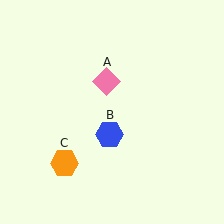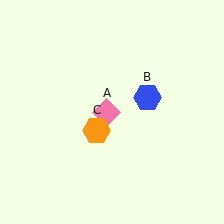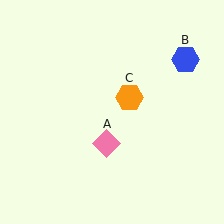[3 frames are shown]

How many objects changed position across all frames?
3 objects changed position: pink diamond (object A), blue hexagon (object B), orange hexagon (object C).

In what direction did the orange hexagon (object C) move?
The orange hexagon (object C) moved up and to the right.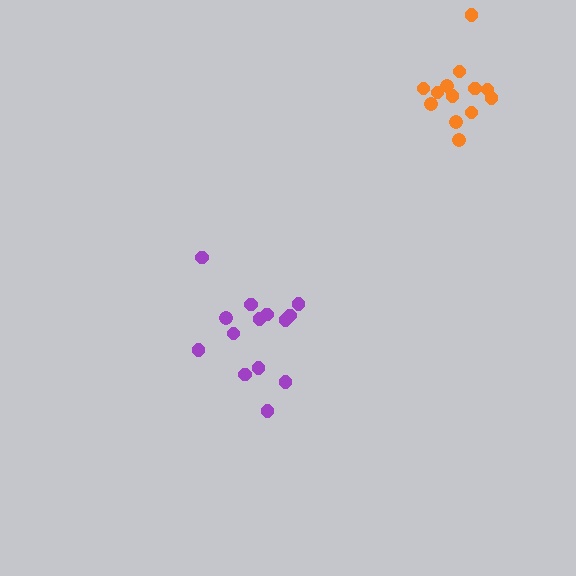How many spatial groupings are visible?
There are 2 spatial groupings.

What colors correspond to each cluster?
The clusters are colored: purple, orange.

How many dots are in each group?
Group 1: 14 dots, Group 2: 13 dots (27 total).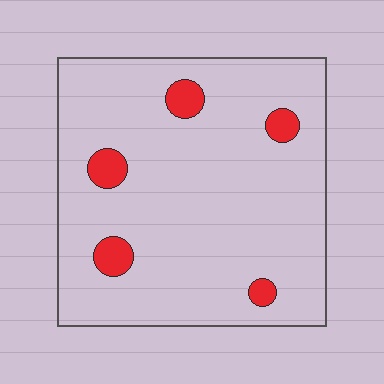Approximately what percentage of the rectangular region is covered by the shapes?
Approximately 10%.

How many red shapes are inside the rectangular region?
5.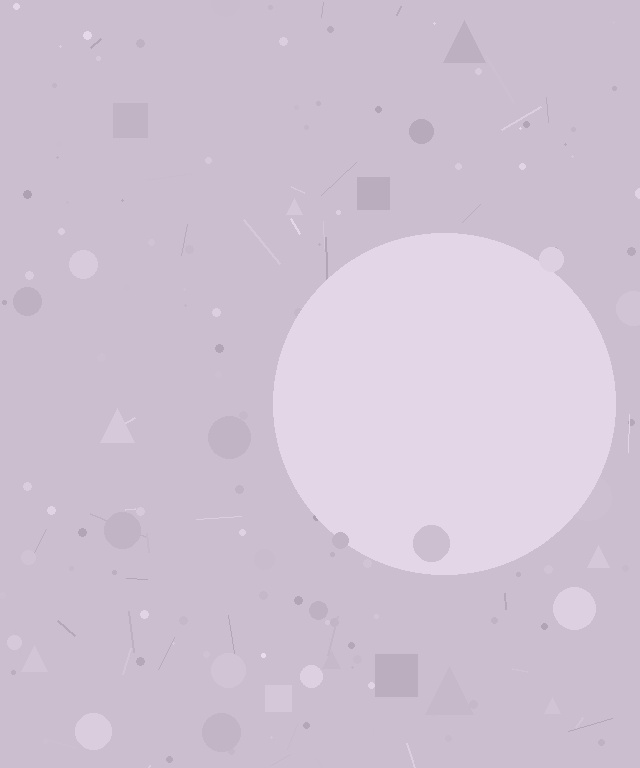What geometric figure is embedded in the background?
A circle is embedded in the background.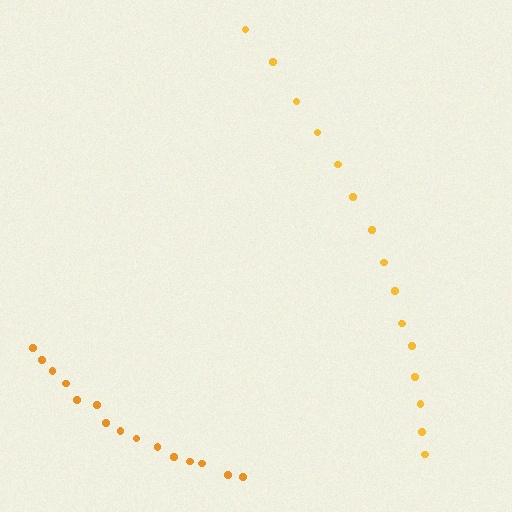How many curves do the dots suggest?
There are 2 distinct paths.